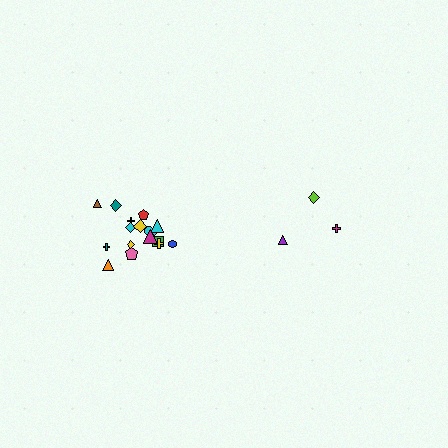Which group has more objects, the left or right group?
The left group.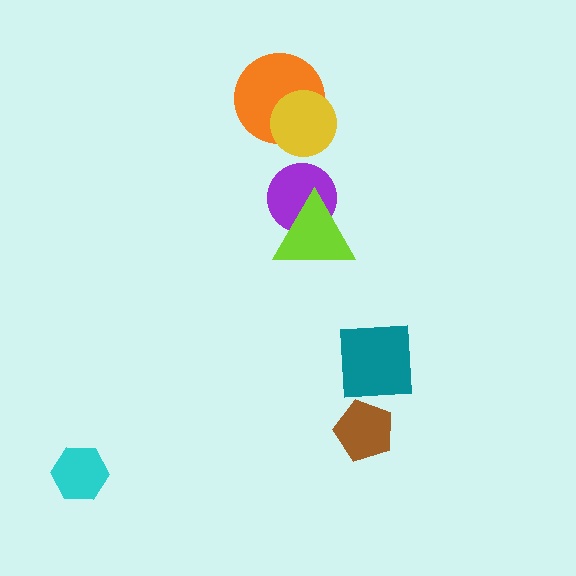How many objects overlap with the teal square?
0 objects overlap with the teal square.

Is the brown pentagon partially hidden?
No, no other shape covers it.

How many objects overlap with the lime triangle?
1 object overlaps with the lime triangle.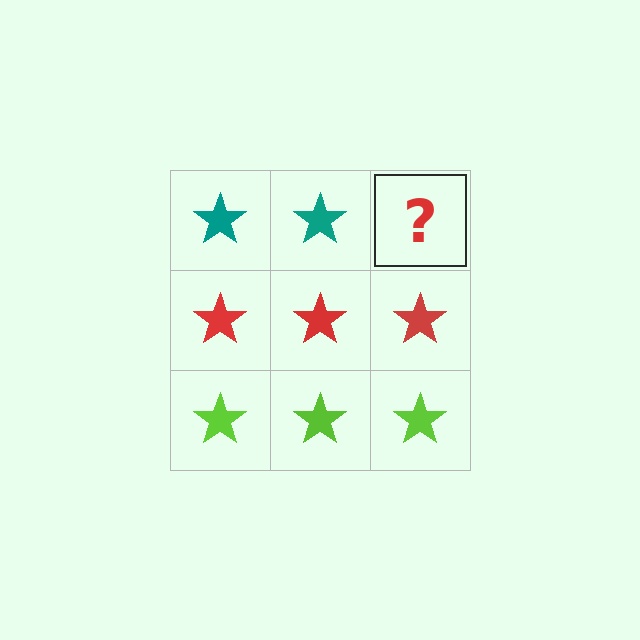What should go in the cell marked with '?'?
The missing cell should contain a teal star.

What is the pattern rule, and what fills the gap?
The rule is that each row has a consistent color. The gap should be filled with a teal star.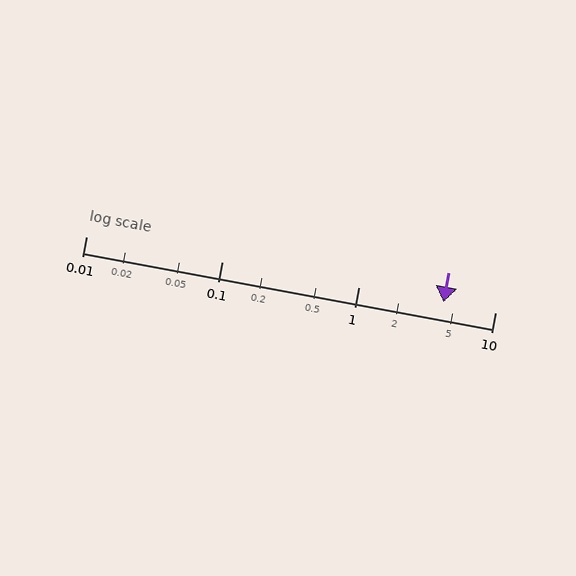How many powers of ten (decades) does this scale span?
The scale spans 3 decades, from 0.01 to 10.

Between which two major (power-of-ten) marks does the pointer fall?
The pointer is between 1 and 10.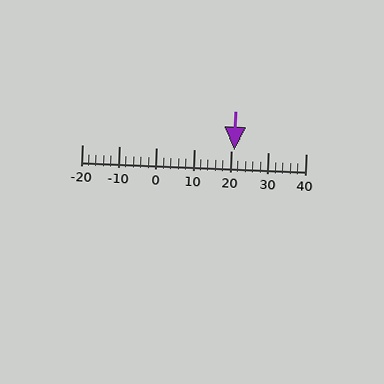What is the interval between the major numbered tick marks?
The major tick marks are spaced 10 units apart.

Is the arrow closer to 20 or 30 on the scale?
The arrow is closer to 20.